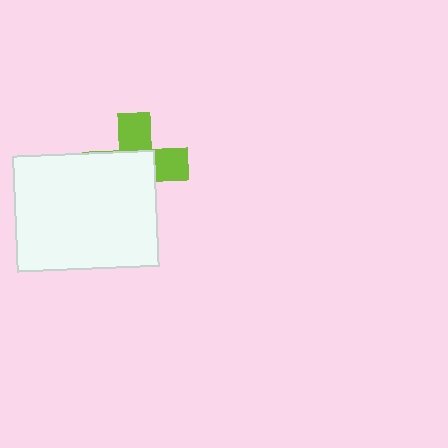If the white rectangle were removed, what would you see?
You would see the complete lime cross.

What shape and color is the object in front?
The object in front is a white rectangle.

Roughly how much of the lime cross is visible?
A small part of it is visible (roughly 42%).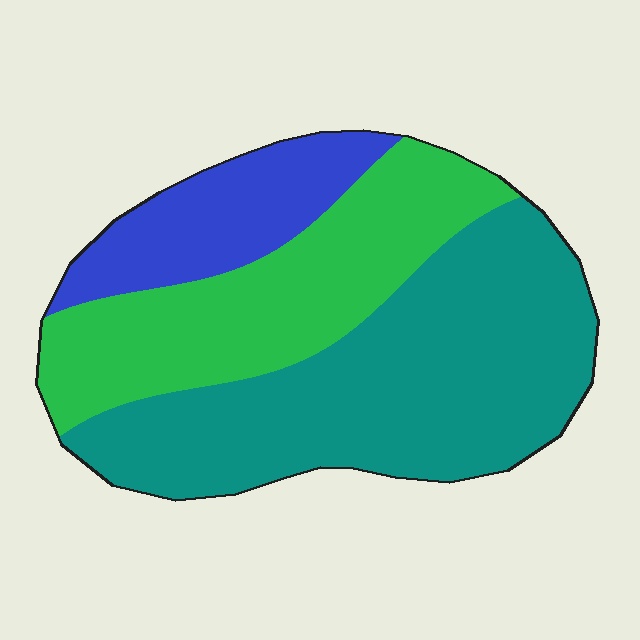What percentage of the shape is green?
Green covers roughly 35% of the shape.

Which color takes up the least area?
Blue, at roughly 15%.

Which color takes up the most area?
Teal, at roughly 50%.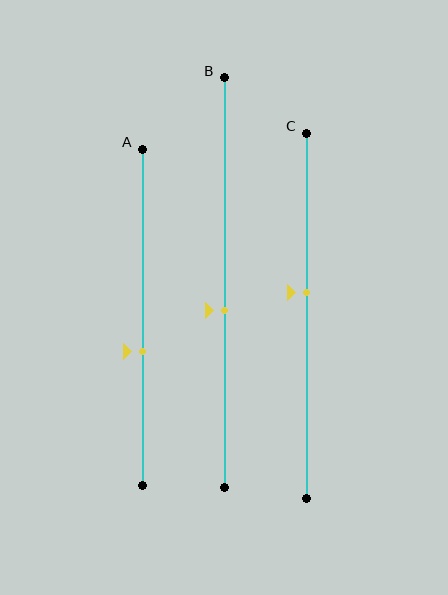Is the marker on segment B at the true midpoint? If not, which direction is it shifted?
No, the marker on segment B is shifted downward by about 7% of the segment length.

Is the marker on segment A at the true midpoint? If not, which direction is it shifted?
No, the marker on segment A is shifted downward by about 10% of the segment length.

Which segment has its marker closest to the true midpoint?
Segment C has its marker closest to the true midpoint.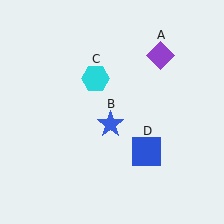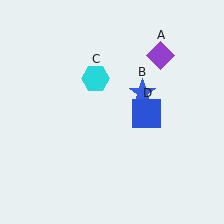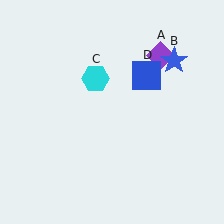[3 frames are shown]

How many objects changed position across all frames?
2 objects changed position: blue star (object B), blue square (object D).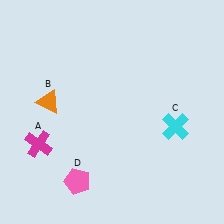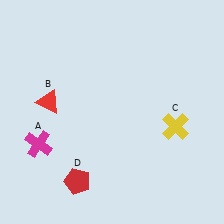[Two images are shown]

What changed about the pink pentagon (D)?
In Image 1, D is pink. In Image 2, it changed to red.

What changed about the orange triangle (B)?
In Image 1, B is orange. In Image 2, it changed to red.